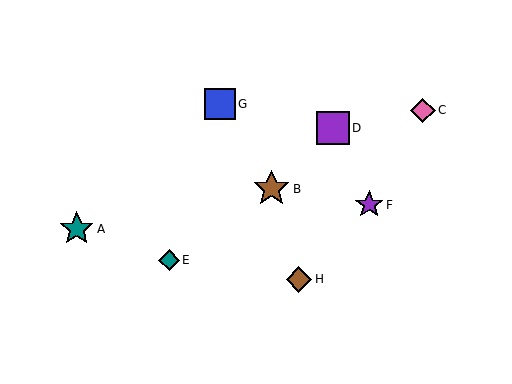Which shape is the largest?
The brown star (labeled B) is the largest.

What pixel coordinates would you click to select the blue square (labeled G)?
Click at (220, 104) to select the blue square G.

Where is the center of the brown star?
The center of the brown star is at (272, 189).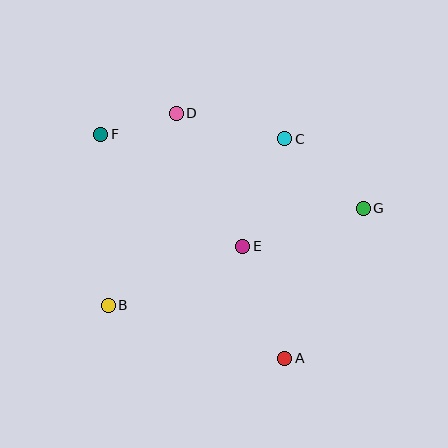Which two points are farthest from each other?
Points A and F are farthest from each other.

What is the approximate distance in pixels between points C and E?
The distance between C and E is approximately 115 pixels.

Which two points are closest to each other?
Points D and F are closest to each other.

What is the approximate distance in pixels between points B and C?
The distance between B and C is approximately 243 pixels.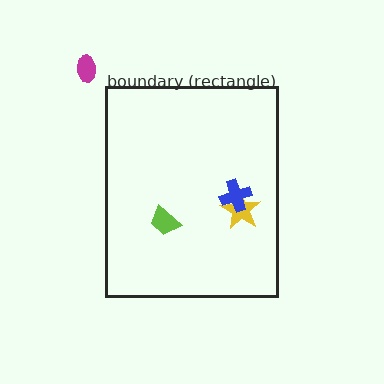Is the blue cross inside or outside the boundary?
Inside.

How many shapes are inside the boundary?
3 inside, 1 outside.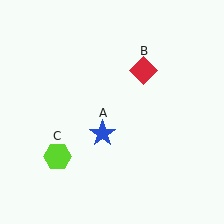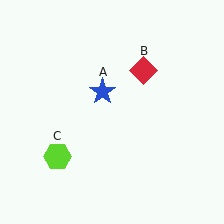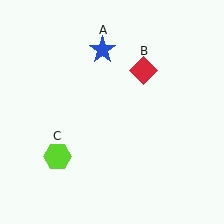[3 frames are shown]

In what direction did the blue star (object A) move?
The blue star (object A) moved up.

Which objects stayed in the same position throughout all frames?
Red diamond (object B) and lime hexagon (object C) remained stationary.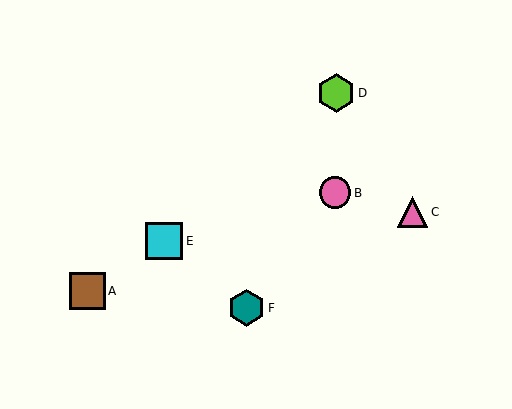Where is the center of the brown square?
The center of the brown square is at (87, 291).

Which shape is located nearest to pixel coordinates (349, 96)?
The lime hexagon (labeled D) at (336, 93) is nearest to that location.